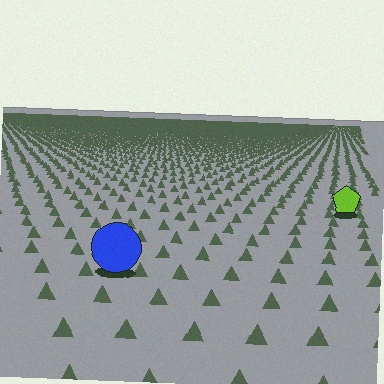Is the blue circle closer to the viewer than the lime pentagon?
Yes. The blue circle is closer — you can tell from the texture gradient: the ground texture is coarser near it.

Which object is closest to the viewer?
The blue circle is closest. The texture marks near it are larger and more spread out.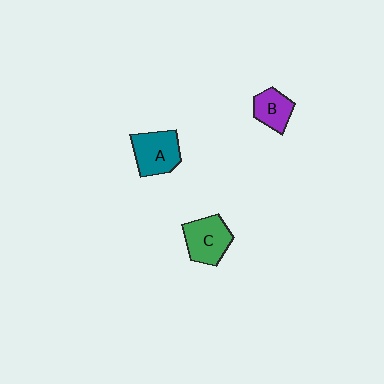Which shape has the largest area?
Shape C (green).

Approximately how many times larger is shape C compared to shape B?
Approximately 1.4 times.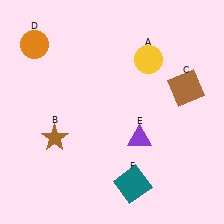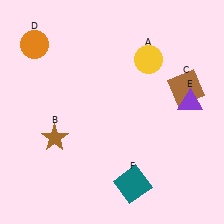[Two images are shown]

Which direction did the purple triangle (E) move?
The purple triangle (E) moved right.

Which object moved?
The purple triangle (E) moved right.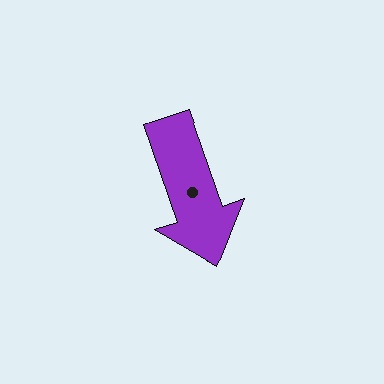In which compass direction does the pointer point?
South.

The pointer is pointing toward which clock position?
Roughly 5 o'clock.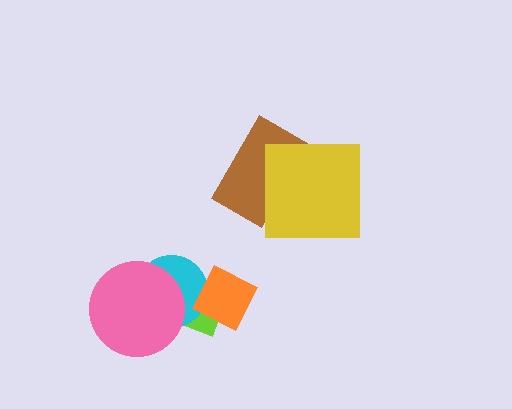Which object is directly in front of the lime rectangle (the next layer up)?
The cyan circle is directly in front of the lime rectangle.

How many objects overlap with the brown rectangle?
1 object overlaps with the brown rectangle.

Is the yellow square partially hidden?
No, no other shape covers it.